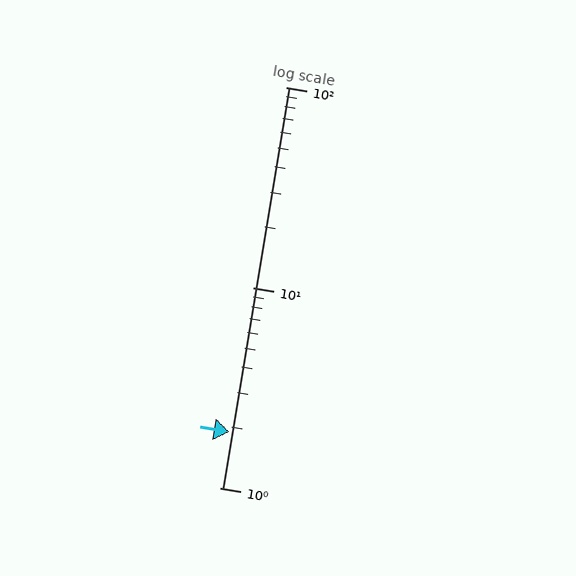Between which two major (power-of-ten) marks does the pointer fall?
The pointer is between 1 and 10.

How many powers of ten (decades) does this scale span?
The scale spans 2 decades, from 1 to 100.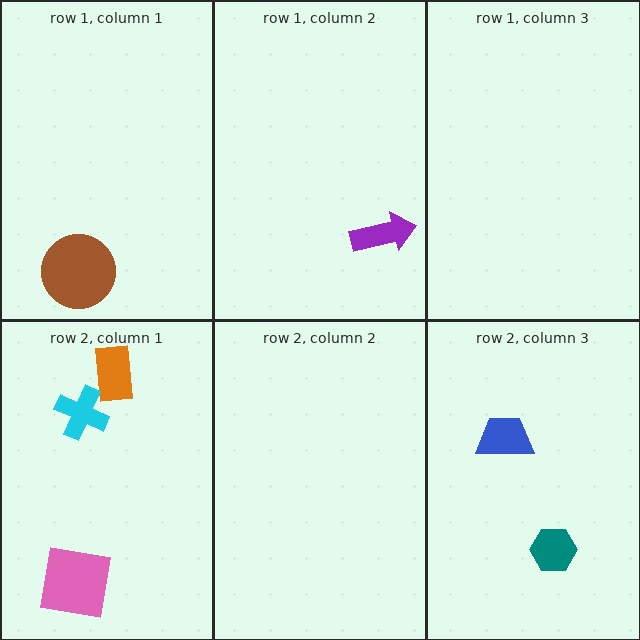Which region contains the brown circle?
The row 1, column 1 region.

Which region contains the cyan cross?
The row 2, column 1 region.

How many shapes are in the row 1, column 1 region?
1.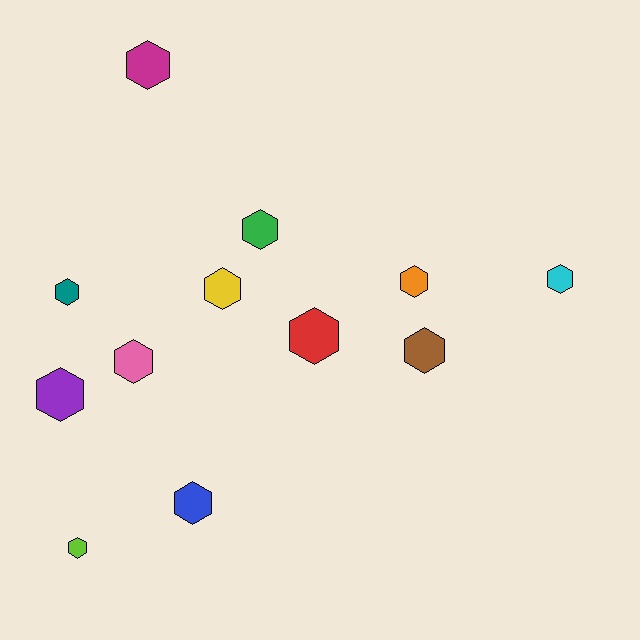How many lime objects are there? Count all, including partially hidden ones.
There is 1 lime object.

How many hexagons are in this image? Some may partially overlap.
There are 12 hexagons.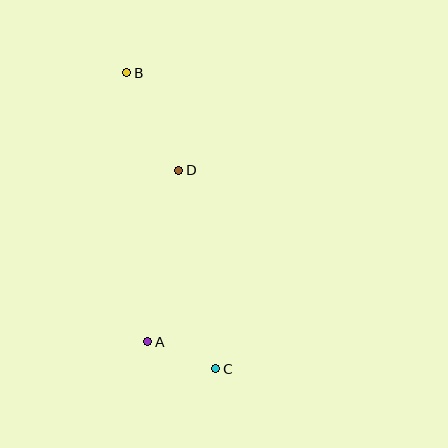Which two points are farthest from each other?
Points B and C are farthest from each other.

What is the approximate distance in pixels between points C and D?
The distance between C and D is approximately 202 pixels.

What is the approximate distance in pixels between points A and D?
The distance between A and D is approximately 175 pixels.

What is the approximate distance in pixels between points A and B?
The distance between A and B is approximately 270 pixels.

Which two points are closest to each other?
Points A and C are closest to each other.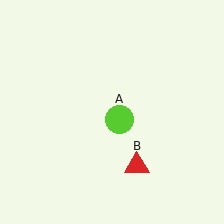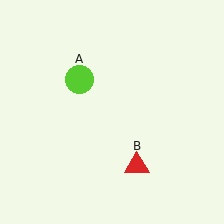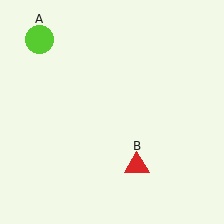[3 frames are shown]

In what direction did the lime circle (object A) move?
The lime circle (object A) moved up and to the left.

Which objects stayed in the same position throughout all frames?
Red triangle (object B) remained stationary.